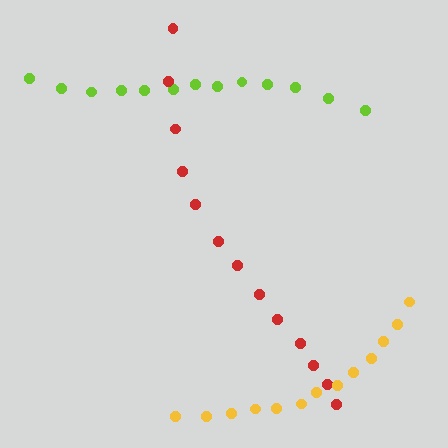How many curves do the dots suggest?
There are 3 distinct paths.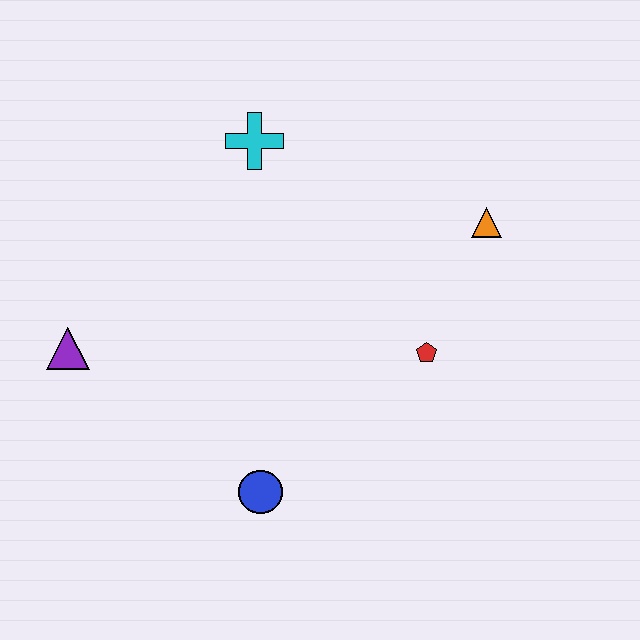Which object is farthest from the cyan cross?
The blue circle is farthest from the cyan cross.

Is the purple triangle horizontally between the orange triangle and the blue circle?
No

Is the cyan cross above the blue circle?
Yes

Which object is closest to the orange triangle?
The red pentagon is closest to the orange triangle.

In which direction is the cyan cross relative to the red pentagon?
The cyan cross is above the red pentagon.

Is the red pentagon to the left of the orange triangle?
Yes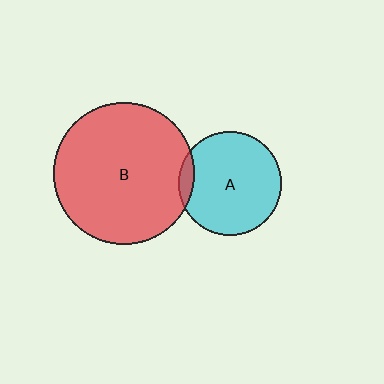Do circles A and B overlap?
Yes.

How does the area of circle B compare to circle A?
Approximately 1.9 times.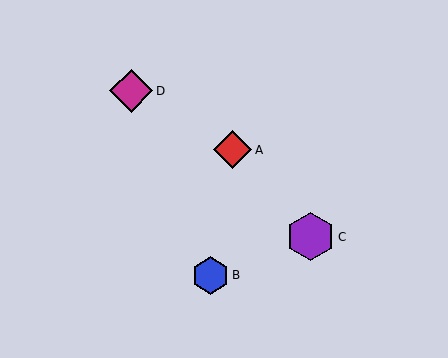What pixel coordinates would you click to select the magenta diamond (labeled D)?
Click at (131, 91) to select the magenta diamond D.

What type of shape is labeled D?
Shape D is a magenta diamond.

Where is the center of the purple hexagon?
The center of the purple hexagon is at (311, 237).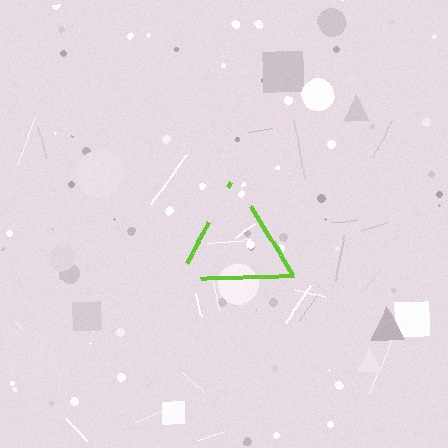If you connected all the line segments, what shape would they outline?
They would outline a triangle.